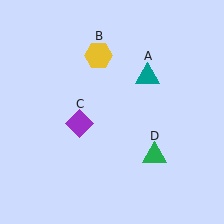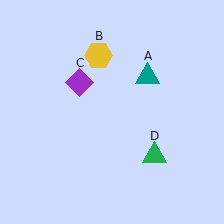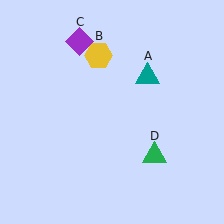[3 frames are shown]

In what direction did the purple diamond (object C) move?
The purple diamond (object C) moved up.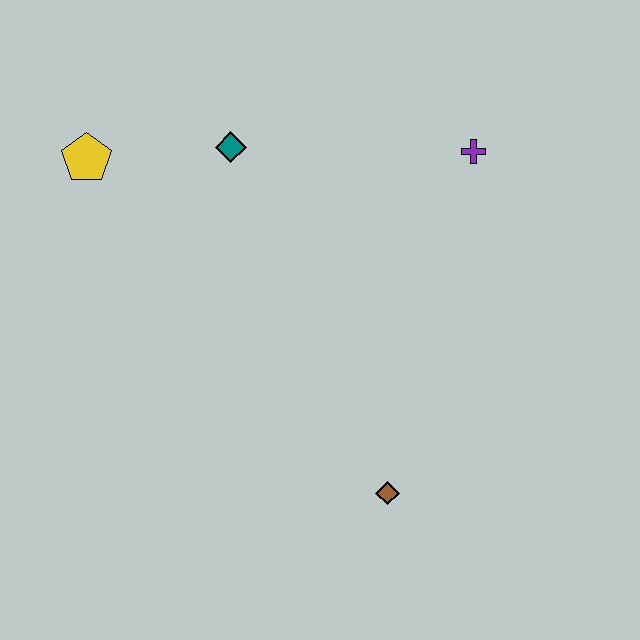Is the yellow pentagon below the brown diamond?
No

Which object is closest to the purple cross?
The teal diamond is closest to the purple cross.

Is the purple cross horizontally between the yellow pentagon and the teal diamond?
No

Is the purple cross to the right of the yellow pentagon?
Yes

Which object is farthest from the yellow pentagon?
The brown diamond is farthest from the yellow pentagon.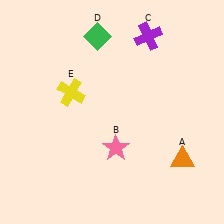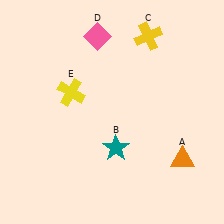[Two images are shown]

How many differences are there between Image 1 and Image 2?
There are 3 differences between the two images.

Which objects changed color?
B changed from pink to teal. C changed from purple to yellow. D changed from green to pink.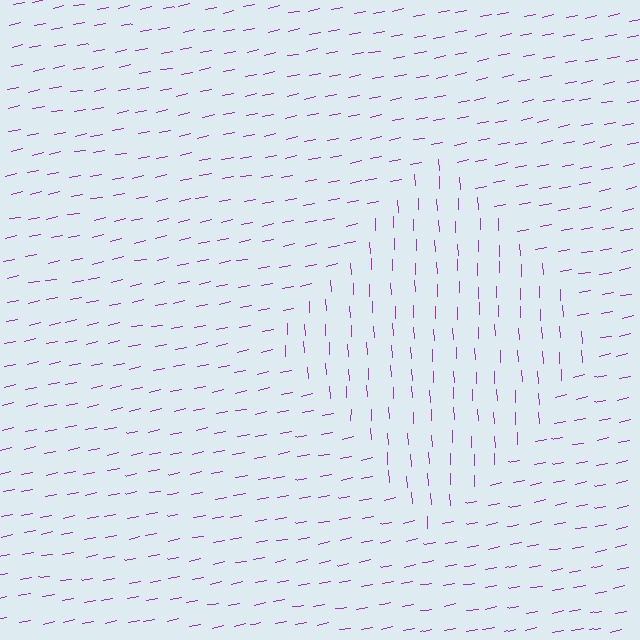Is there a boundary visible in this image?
Yes, there is a texture boundary formed by a change in line orientation.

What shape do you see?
I see a diamond.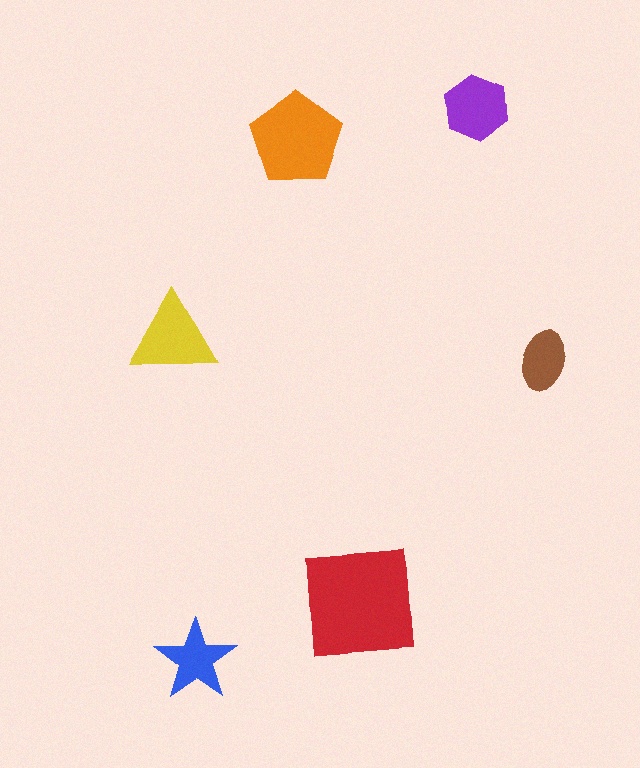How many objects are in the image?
There are 6 objects in the image.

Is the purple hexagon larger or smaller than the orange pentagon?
Smaller.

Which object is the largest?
The red square.